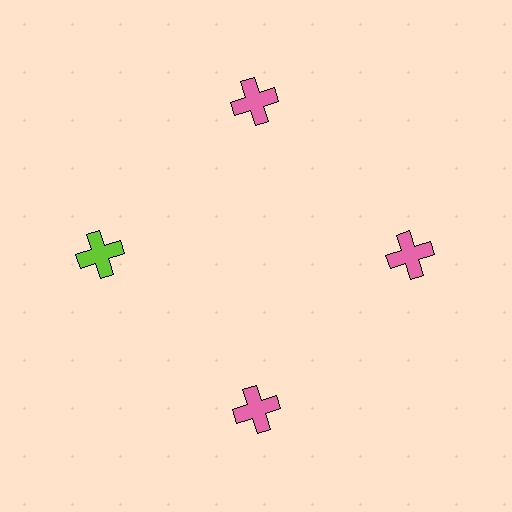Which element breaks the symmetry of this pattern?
The lime cross at roughly the 9 o'clock position breaks the symmetry. All other shapes are pink crosses.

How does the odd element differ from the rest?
It has a different color: lime instead of pink.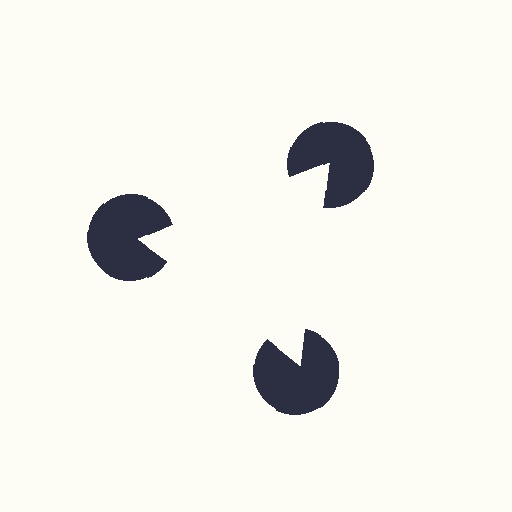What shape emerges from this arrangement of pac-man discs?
An illusory triangle — its edges are inferred from the aligned wedge cuts in the pac-man discs, not physically drawn.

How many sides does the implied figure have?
3 sides.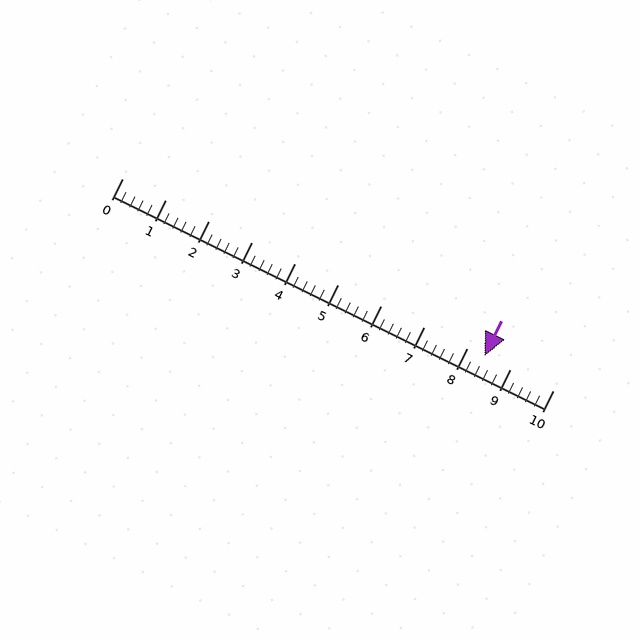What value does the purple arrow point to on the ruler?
The purple arrow points to approximately 8.4.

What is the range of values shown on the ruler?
The ruler shows values from 0 to 10.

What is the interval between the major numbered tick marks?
The major tick marks are spaced 1 units apart.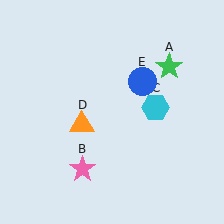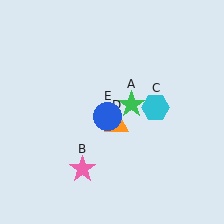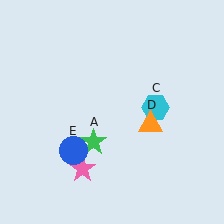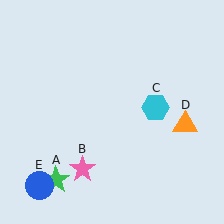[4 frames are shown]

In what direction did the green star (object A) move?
The green star (object A) moved down and to the left.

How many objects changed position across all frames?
3 objects changed position: green star (object A), orange triangle (object D), blue circle (object E).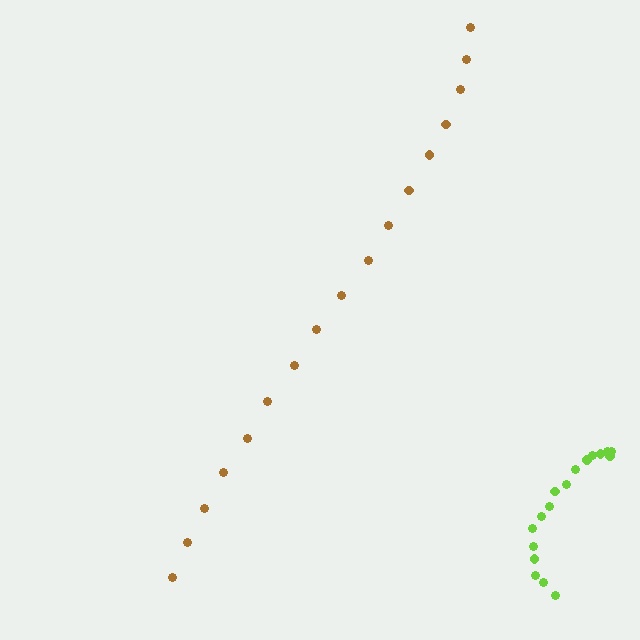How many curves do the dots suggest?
There are 2 distinct paths.